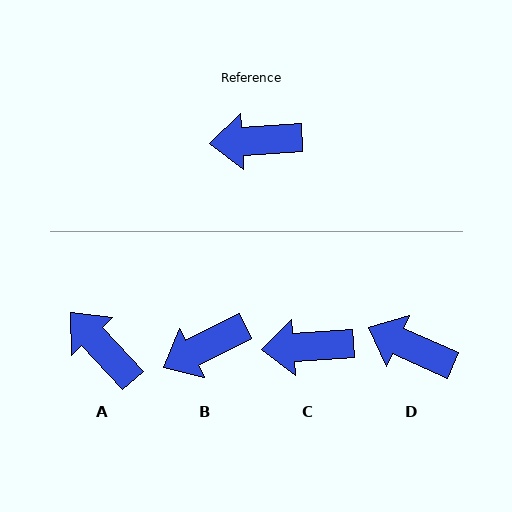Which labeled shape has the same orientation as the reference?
C.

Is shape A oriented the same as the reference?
No, it is off by about 51 degrees.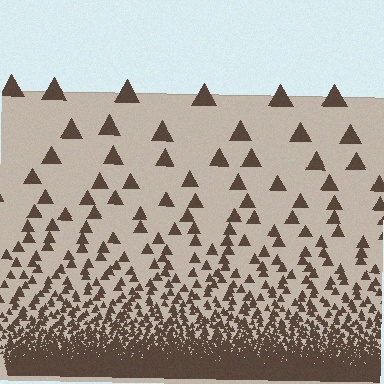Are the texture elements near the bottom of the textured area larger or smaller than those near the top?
Smaller. The gradient is inverted — elements near the bottom are smaller and denser.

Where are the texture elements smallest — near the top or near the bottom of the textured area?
Near the bottom.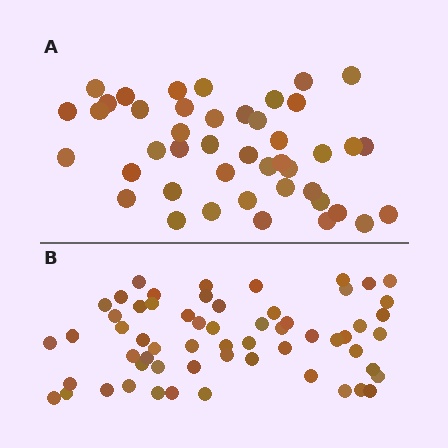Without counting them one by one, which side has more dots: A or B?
Region B (the bottom region) has more dots.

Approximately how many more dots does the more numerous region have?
Region B has approximately 15 more dots than region A.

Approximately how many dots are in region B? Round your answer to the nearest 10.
About 60 dots.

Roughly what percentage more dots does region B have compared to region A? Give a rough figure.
About 35% more.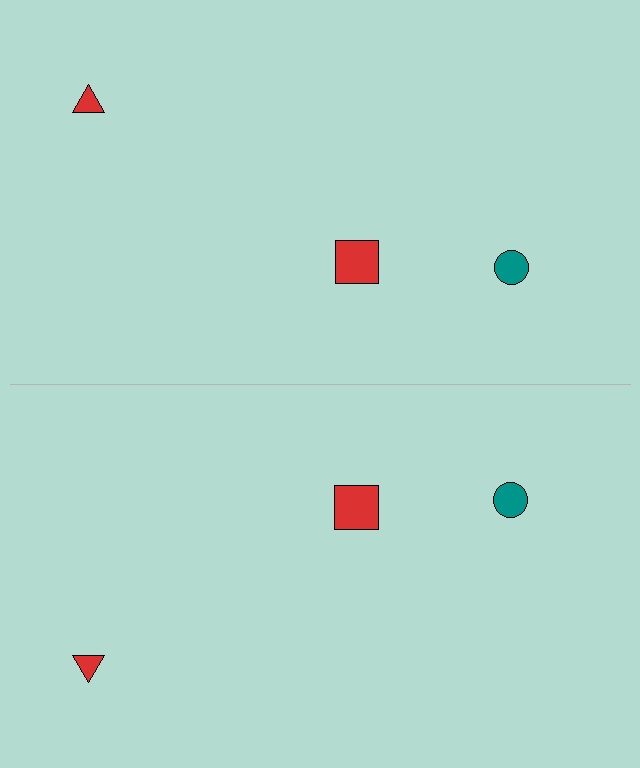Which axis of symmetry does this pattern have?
The pattern has a horizontal axis of symmetry running through the center of the image.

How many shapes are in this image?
There are 6 shapes in this image.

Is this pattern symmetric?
Yes, this pattern has bilateral (reflection) symmetry.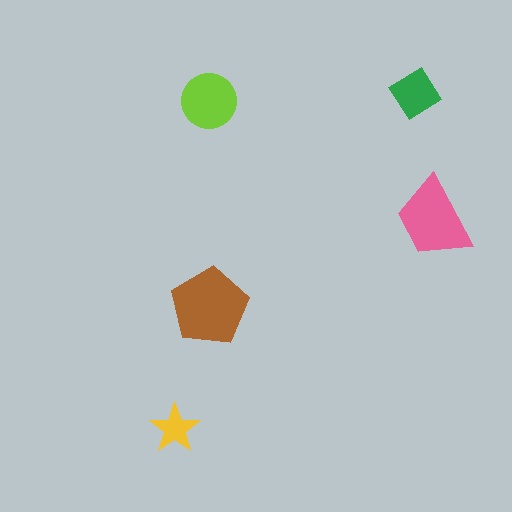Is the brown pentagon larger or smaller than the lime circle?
Larger.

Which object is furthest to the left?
The yellow star is leftmost.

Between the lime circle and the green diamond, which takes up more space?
The lime circle.